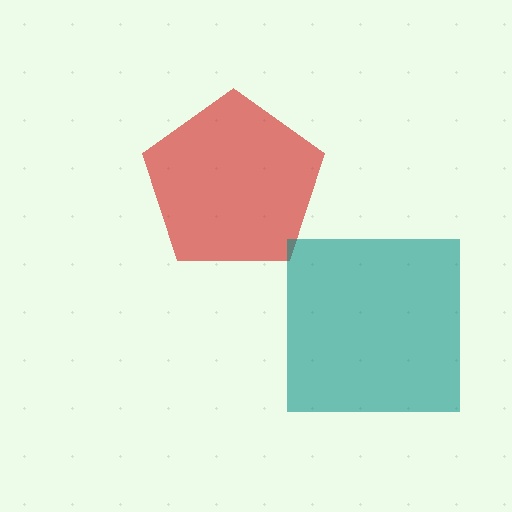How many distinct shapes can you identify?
There are 2 distinct shapes: a red pentagon, a teal square.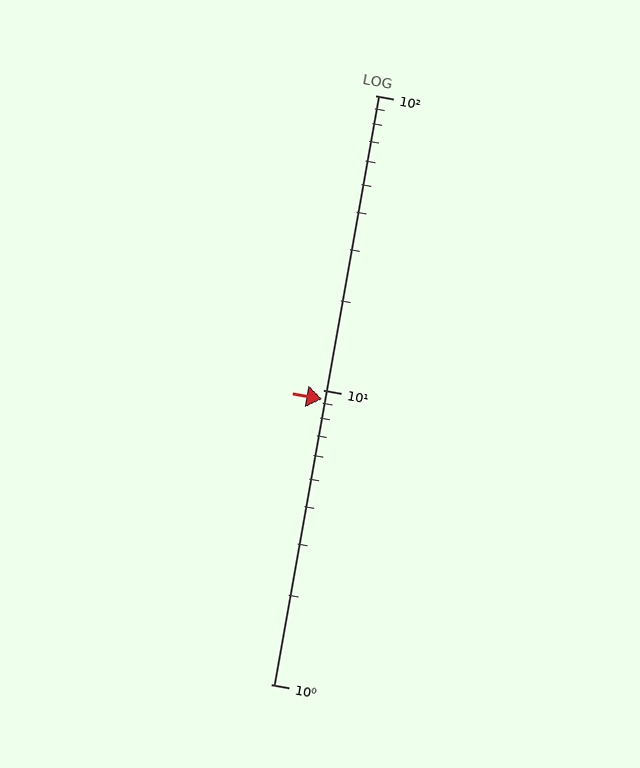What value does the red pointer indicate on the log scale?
The pointer indicates approximately 9.3.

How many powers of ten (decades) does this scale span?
The scale spans 2 decades, from 1 to 100.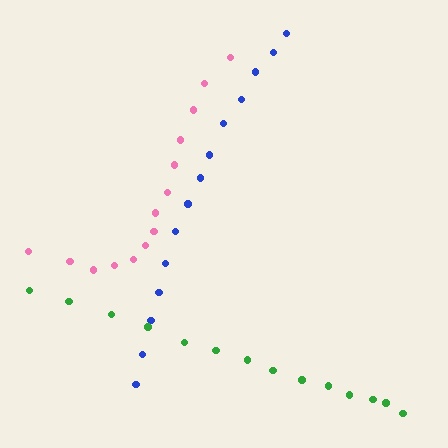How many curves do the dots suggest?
There are 3 distinct paths.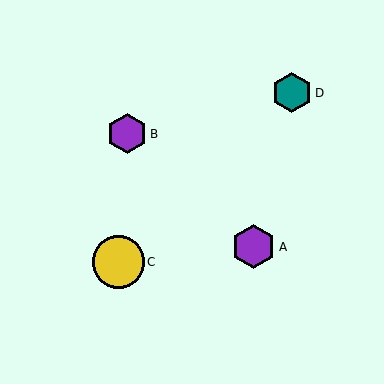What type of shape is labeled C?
Shape C is a yellow circle.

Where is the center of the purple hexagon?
The center of the purple hexagon is at (127, 134).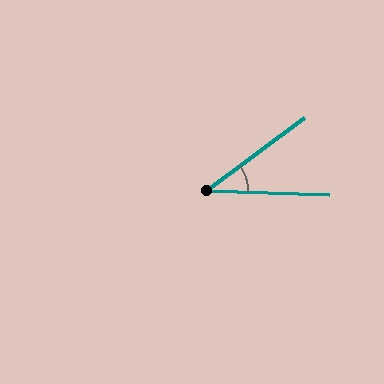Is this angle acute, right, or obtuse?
It is acute.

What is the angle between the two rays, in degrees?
Approximately 39 degrees.